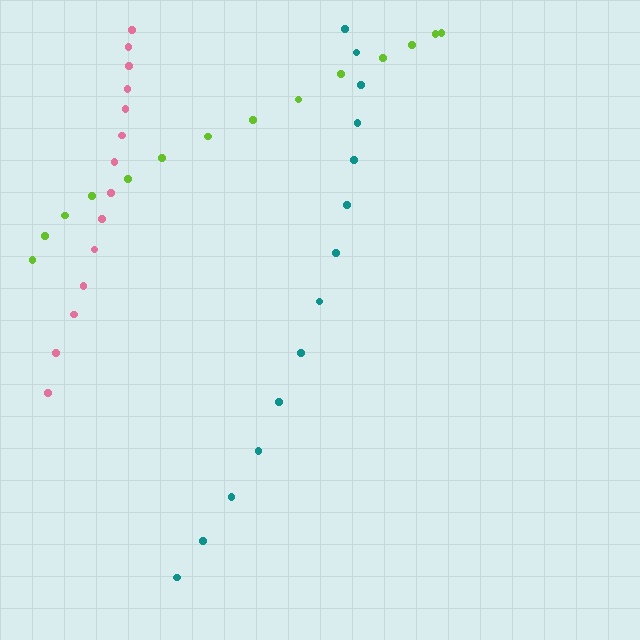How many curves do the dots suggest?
There are 3 distinct paths.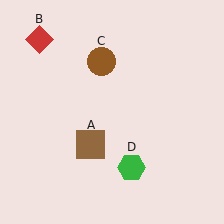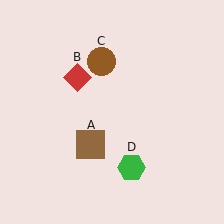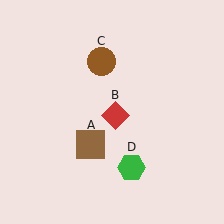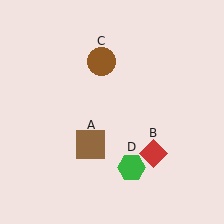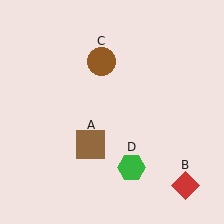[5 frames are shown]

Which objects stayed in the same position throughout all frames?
Brown square (object A) and brown circle (object C) and green hexagon (object D) remained stationary.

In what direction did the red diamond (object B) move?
The red diamond (object B) moved down and to the right.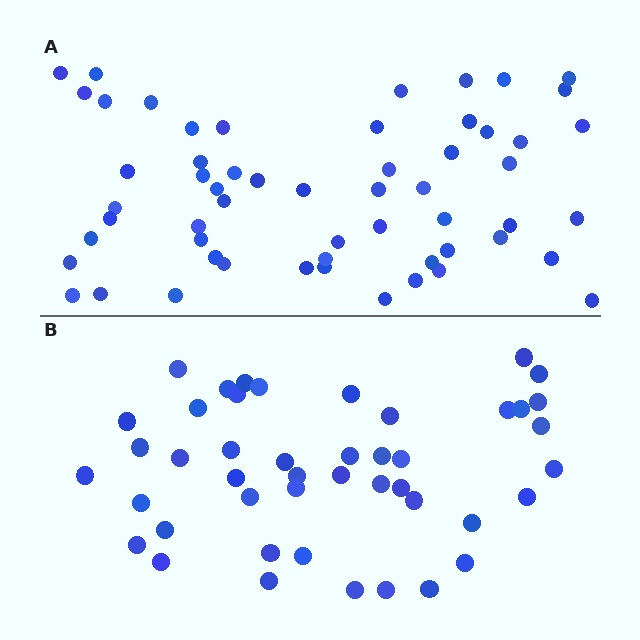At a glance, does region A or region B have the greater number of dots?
Region A (the top region) has more dots.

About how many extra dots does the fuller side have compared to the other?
Region A has roughly 12 or so more dots than region B.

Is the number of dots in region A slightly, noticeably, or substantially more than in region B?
Region A has noticeably more, but not dramatically so. The ratio is roughly 1.3 to 1.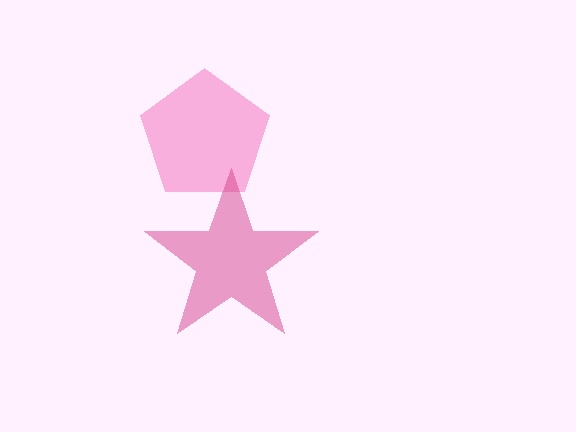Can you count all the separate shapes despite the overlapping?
Yes, there are 2 separate shapes.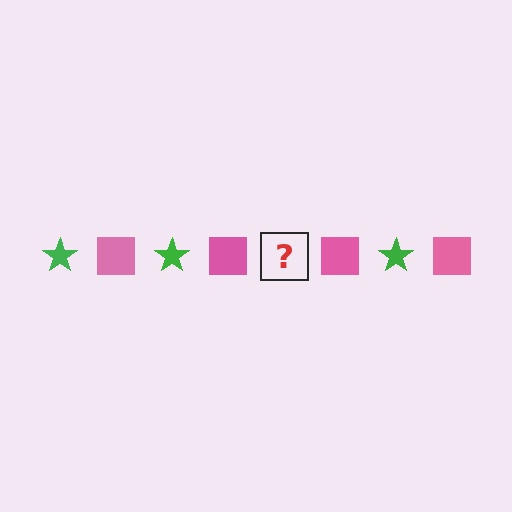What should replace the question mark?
The question mark should be replaced with a green star.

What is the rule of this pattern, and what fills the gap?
The rule is that the pattern alternates between green star and pink square. The gap should be filled with a green star.